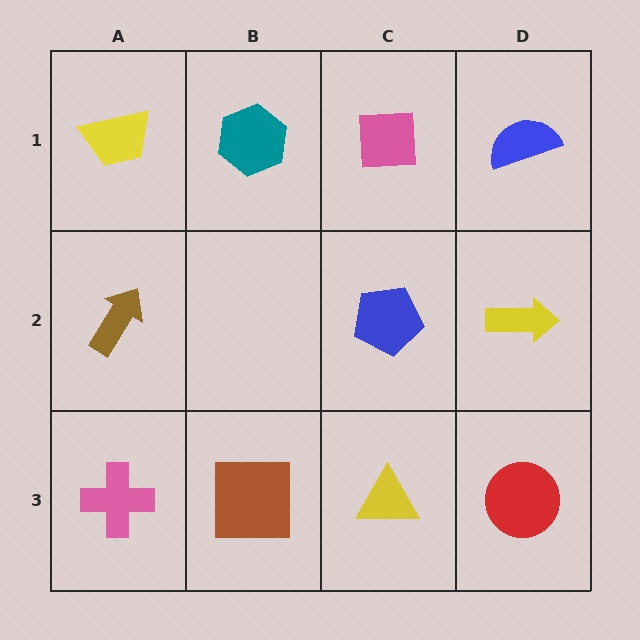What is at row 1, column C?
A pink square.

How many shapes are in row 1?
4 shapes.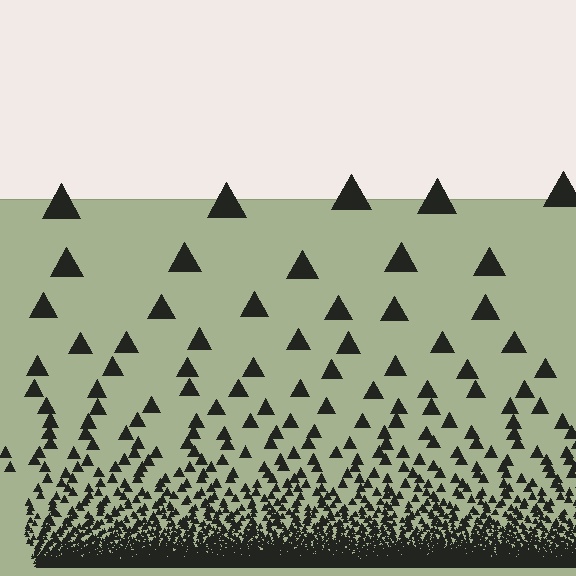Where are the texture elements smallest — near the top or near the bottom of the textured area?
Near the bottom.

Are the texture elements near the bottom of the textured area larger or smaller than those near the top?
Smaller. The gradient is inverted — elements near the bottom are smaller and denser.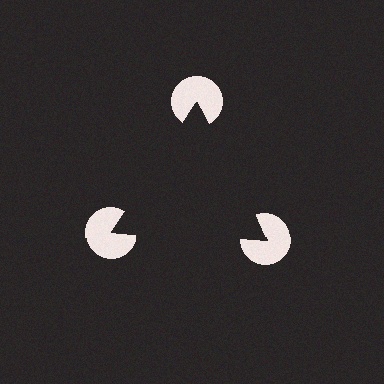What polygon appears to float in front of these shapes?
An illusory triangle — its edges are inferred from the aligned wedge cuts in the pac-man discs, not physically drawn.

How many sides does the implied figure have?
3 sides.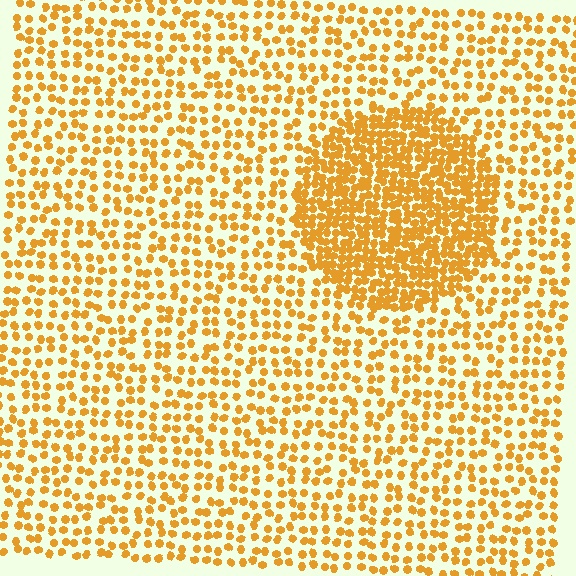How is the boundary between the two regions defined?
The boundary is defined by a change in element density (approximately 2.3x ratio). All elements are the same color, size, and shape.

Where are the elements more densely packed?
The elements are more densely packed inside the circle boundary.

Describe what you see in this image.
The image contains small orange elements arranged at two different densities. A circle-shaped region is visible where the elements are more densely packed than the surrounding area.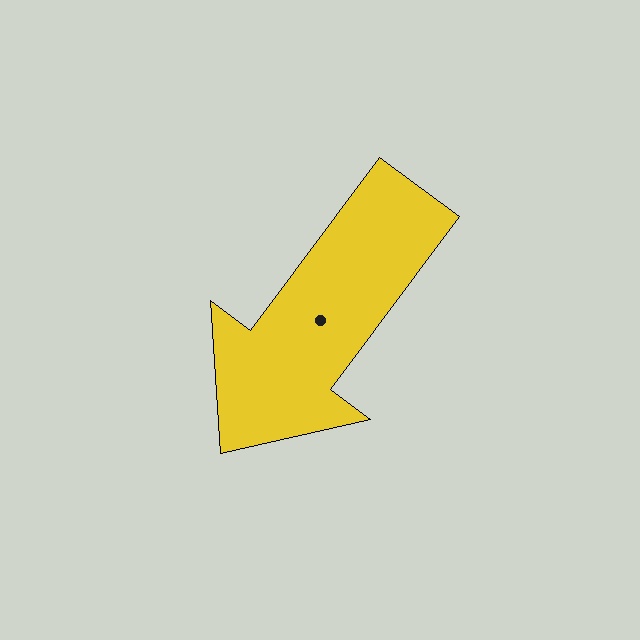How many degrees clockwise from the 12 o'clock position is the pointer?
Approximately 217 degrees.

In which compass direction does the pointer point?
Southwest.